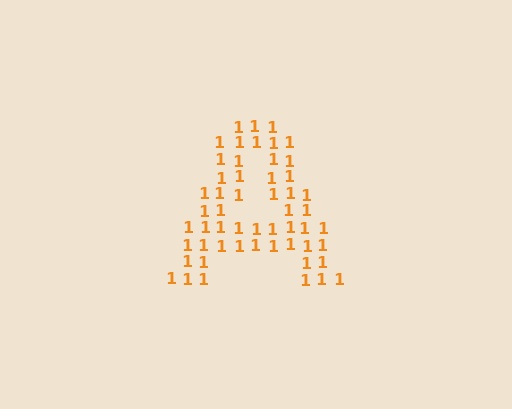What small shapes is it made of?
It is made of small digit 1's.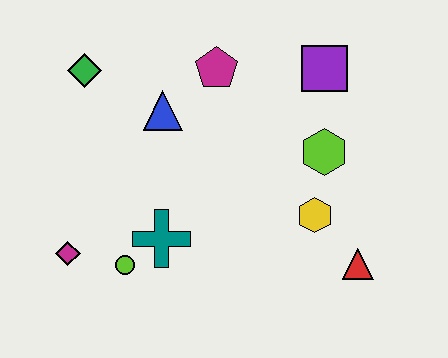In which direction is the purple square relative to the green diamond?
The purple square is to the right of the green diamond.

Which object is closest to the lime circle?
The teal cross is closest to the lime circle.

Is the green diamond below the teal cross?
No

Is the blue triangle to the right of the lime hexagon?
No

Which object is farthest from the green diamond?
The red triangle is farthest from the green diamond.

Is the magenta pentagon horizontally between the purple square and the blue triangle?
Yes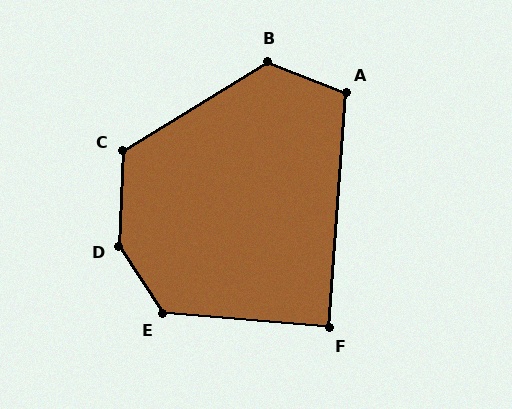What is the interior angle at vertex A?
Approximately 108 degrees (obtuse).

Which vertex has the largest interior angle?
D, at approximately 144 degrees.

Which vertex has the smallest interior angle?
F, at approximately 89 degrees.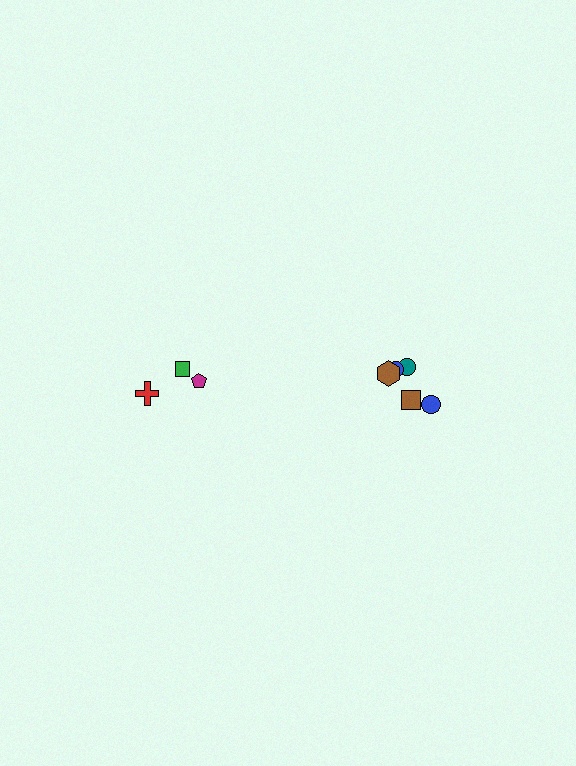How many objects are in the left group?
There are 3 objects.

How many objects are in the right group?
There are 5 objects.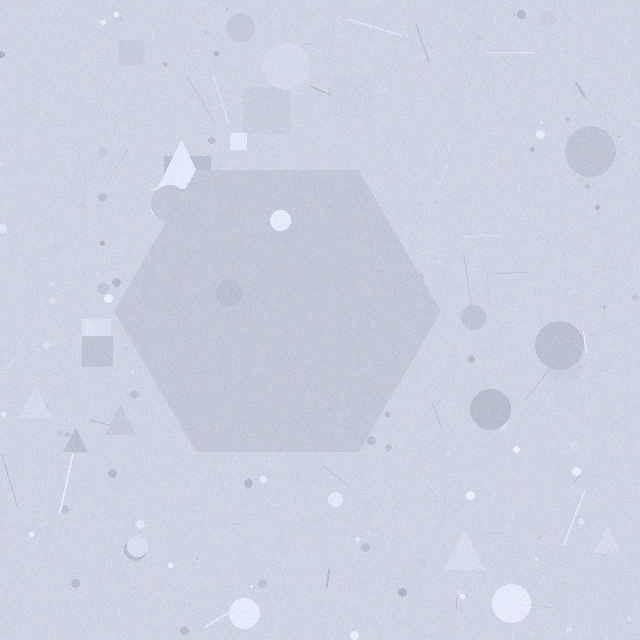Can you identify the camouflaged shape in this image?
The camouflaged shape is a hexagon.